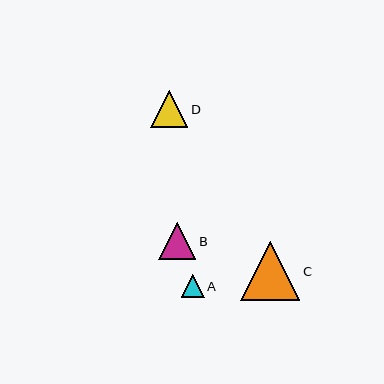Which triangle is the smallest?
Triangle A is the smallest with a size of approximately 23 pixels.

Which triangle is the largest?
Triangle C is the largest with a size of approximately 59 pixels.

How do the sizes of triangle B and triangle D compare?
Triangle B and triangle D are approximately the same size.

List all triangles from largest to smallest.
From largest to smallest: C, B, D, A.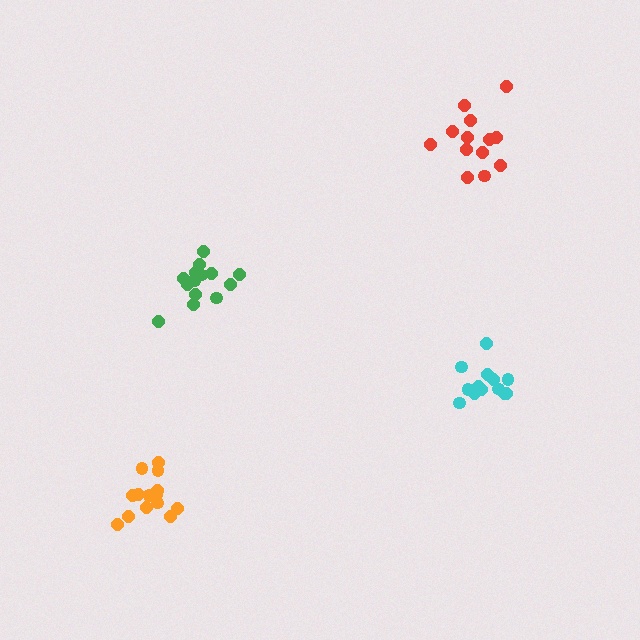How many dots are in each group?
Group 1: 13 dots, Group 2: 13 dots, Group 3: 14 dots, Group 4: 14 dots (54 total).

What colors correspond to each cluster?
The clusters are colored: cyan, red, green, orange.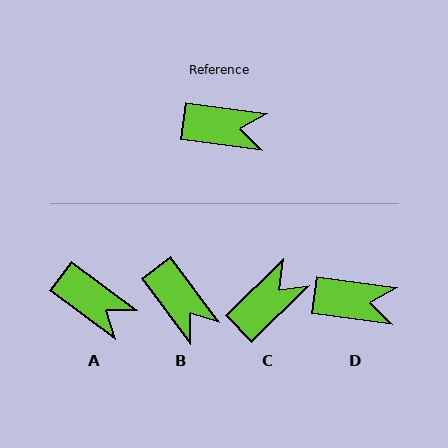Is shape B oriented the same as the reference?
No, it is off by about 45 degrees.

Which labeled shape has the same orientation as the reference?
D.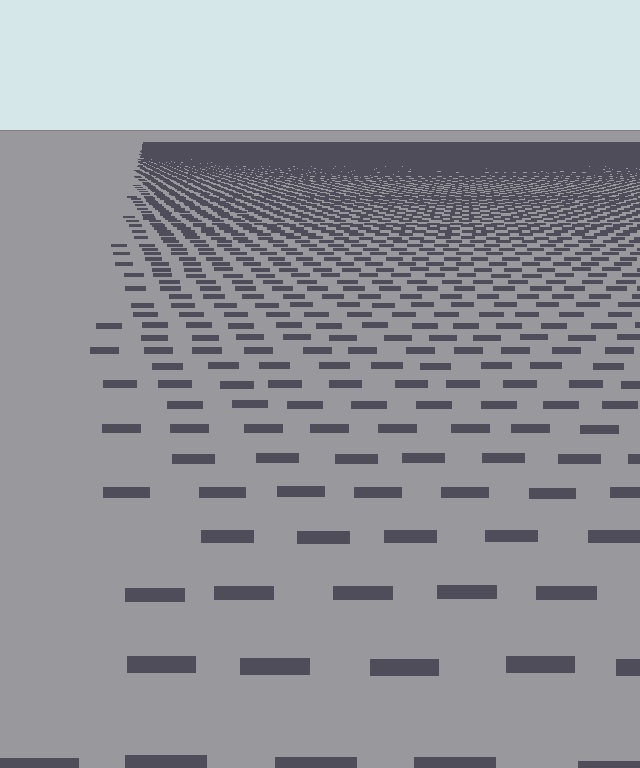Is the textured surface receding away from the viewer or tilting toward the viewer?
The surface is receding away from the viewer. Texture elements get smaller and denser toward the top.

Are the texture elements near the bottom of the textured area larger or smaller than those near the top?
Larger. Near the bottom, elements are closer to the viewer and appear at a bigger on-screen size.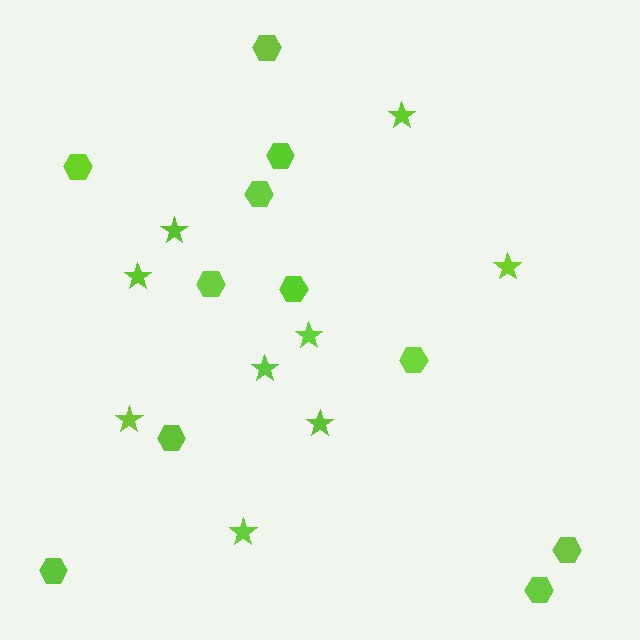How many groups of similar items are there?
There are 2 groups: one group of stars (9) and one group of hexagons (11).